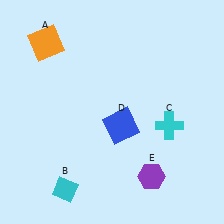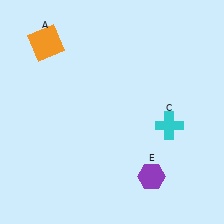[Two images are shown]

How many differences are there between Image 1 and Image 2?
There are 2 differences between the two images.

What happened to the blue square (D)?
The blue square (D) was removed in Image 2. It was in the bottom-right area of Image 1.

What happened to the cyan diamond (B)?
The cyan diamond (B) was removed in Image 2. It was in the bottom-left area of Image 1.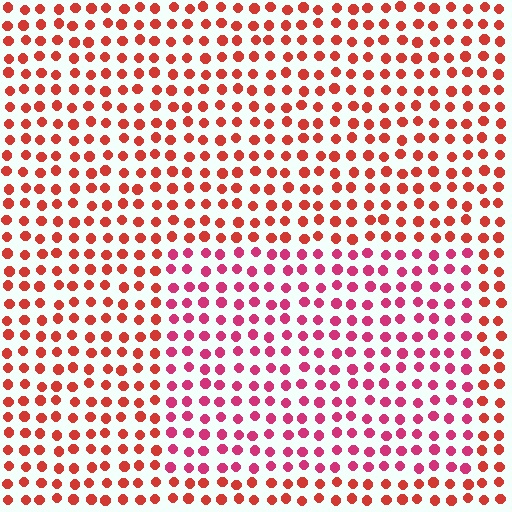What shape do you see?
I see a rectangle.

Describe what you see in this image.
The image is filled with small red elements in a uniform arrangement. A rectangle-shaped region is visible where the elements are tinted to a slightly different hue, forming a subtle color boundary.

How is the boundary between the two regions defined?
The boundary is defined purely by a slight shift in hue (about 29 degrees). Spacing, size, and orientation are identical on both sides.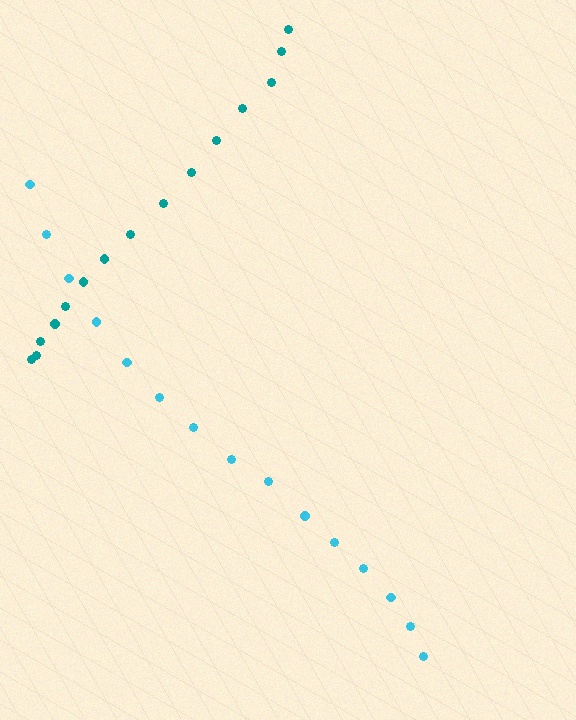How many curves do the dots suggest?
There are 2 distinct paths.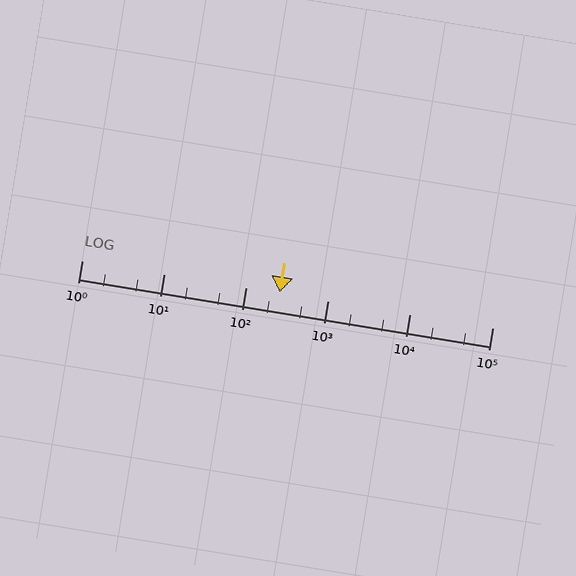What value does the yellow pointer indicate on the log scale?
The pointer indicates approximately 260.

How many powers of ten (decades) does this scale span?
The scale spans 5 decades, from 1 to 100000.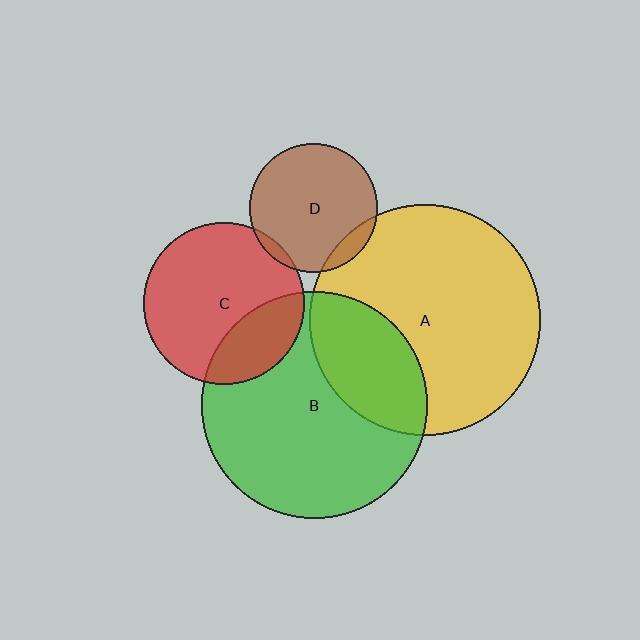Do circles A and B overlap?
Yes.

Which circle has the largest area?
Circle A (yellow).